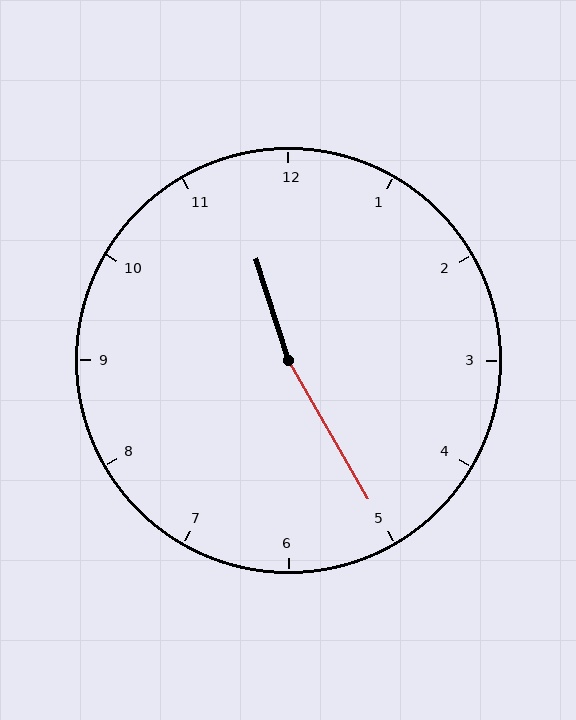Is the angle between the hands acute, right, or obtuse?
It is obtuse.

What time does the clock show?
11:25.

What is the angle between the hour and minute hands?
Approximately 168 degrees.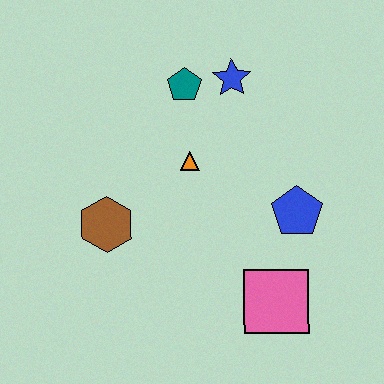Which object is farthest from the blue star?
The pink square is farthest from the blue star.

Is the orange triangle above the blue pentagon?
Yes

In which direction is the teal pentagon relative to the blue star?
The teal pentagon is to the left of the blue star.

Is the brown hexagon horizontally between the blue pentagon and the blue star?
No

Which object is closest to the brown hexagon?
The orange triangle is closest to the brown hexagon.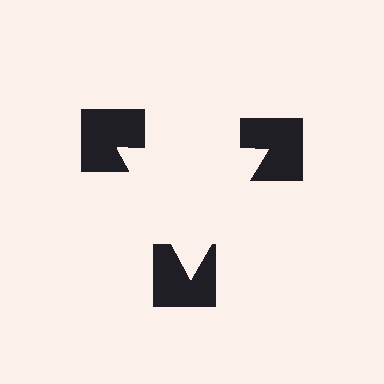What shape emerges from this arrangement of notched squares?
An illusory triangle — its edges are inferred from the aligned wedge cuts in the notched squares, not physically drawn.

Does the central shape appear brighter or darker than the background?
It typically appears slightly brighter than the background, even though no actual brightness change is drawn.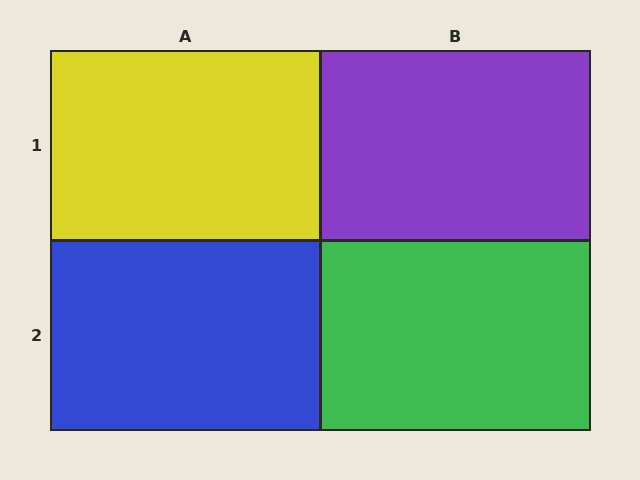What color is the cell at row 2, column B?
Green.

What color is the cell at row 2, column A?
Blue.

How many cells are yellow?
1 cell is yellow.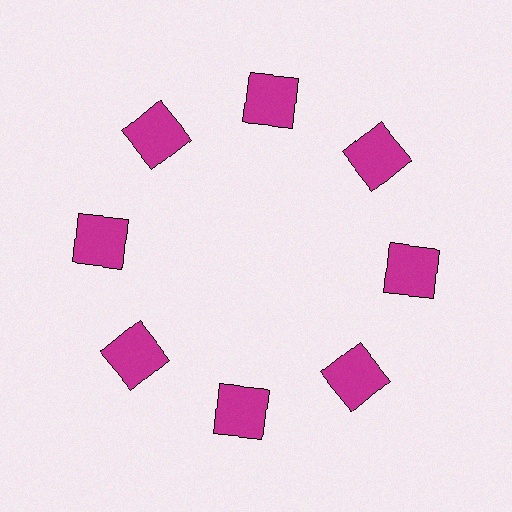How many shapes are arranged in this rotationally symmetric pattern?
There are 8 shapes, arranged in 8 groups of 1.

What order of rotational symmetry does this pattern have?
This pattern has 8-fold rotational symmetry.